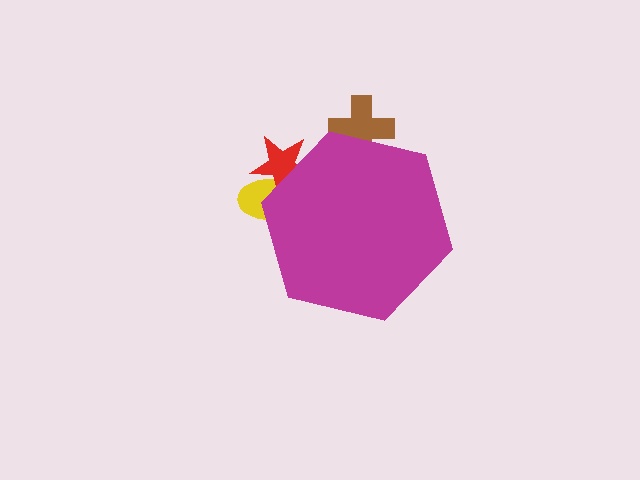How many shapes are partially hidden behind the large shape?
3 shapes are partially hidden.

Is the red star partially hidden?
Yes, the red star is partially hidden behind the magenta hexagon.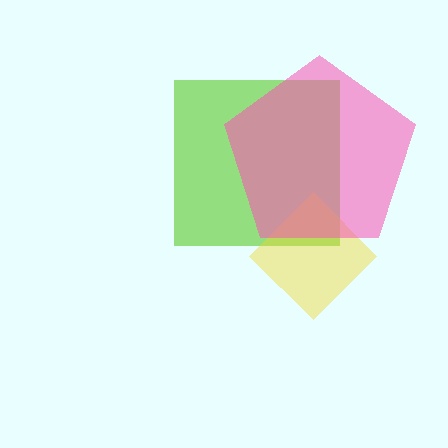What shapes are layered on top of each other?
The layered shapes are: a lime square, a yellow diamond, a pink pentagon.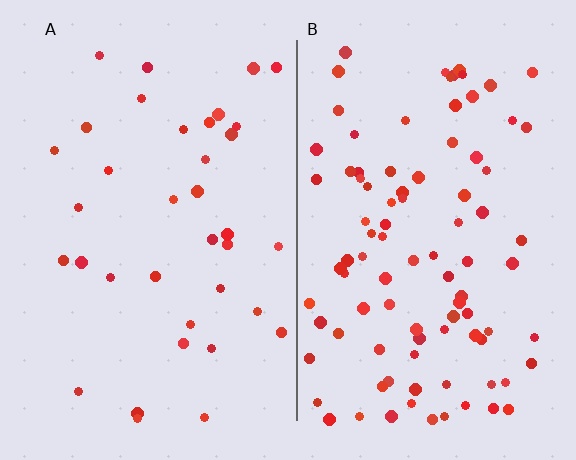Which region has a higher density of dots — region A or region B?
B (the right).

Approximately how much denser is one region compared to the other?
Approximately 2.6× — region B over region A.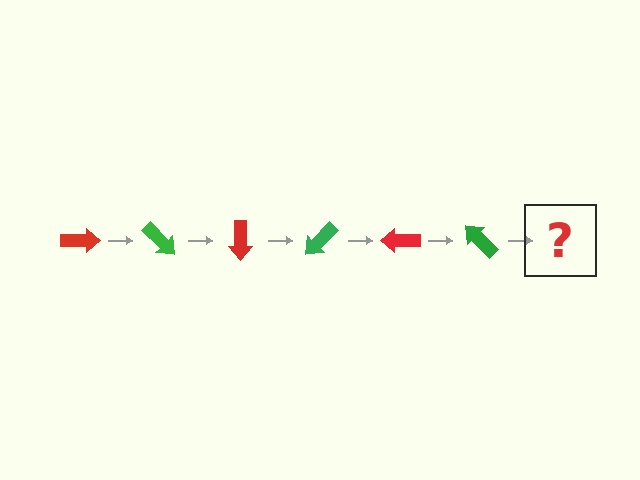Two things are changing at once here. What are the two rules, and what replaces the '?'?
The two rules are that it rotates 45 degrees each step and the color cycles through red and green. The '?' should be a red arrow, rotated 270 degrees from the start.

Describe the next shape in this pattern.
It should be a red arrow, rotated 270 degrees from the start.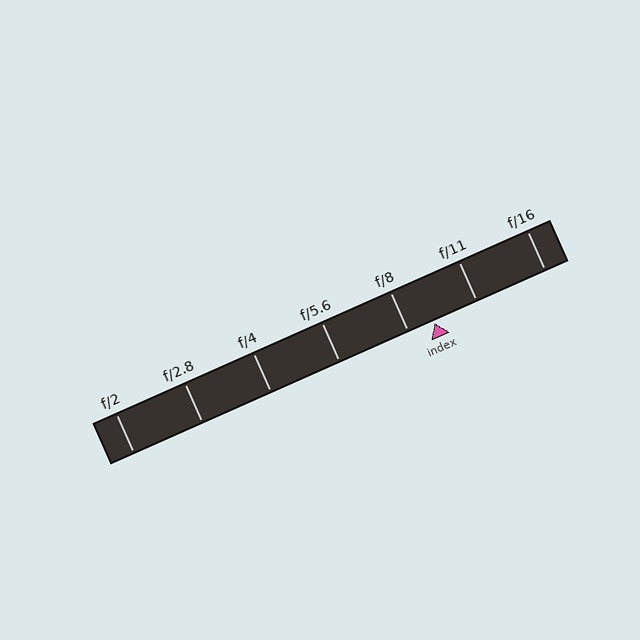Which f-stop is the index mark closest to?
The index mark is closest to f/8.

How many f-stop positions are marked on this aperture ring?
There are 7 f-stop positions marked.